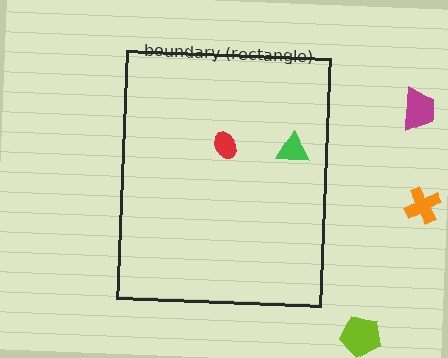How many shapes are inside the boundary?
2 inside, 3 outside.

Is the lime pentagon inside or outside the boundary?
Outside.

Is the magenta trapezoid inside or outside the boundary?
Outside.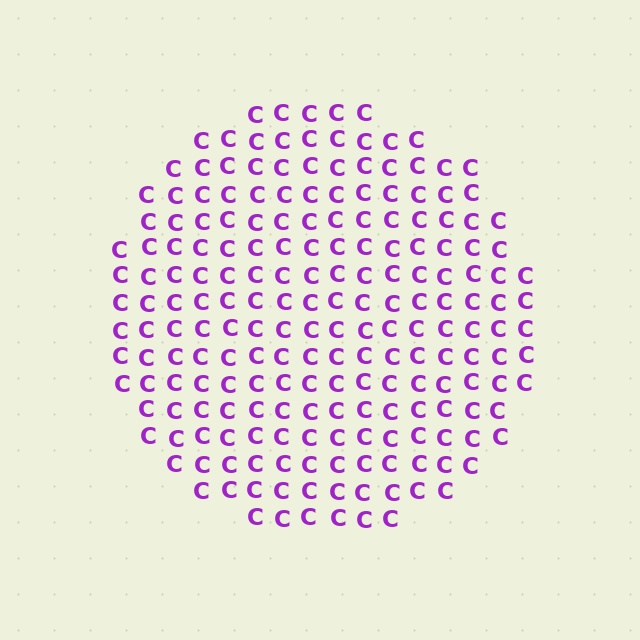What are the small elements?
The small elements are letter C's.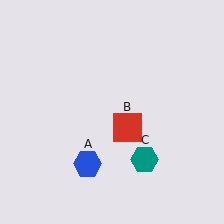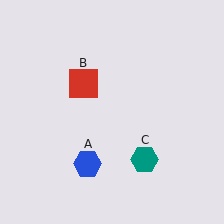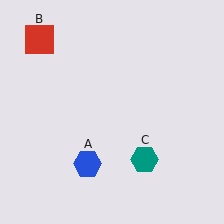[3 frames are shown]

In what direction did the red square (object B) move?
The red square (object B) moved up and to the left.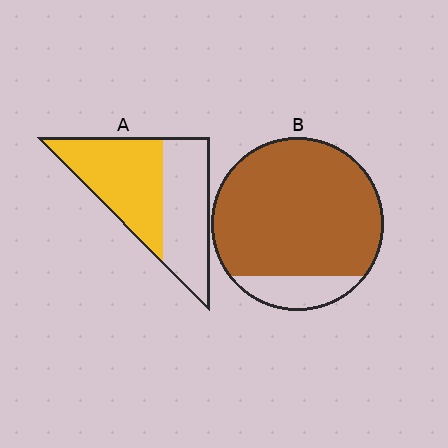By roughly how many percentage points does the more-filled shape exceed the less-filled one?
By roughly 35 percentage points (B over A).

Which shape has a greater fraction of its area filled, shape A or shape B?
Shape B.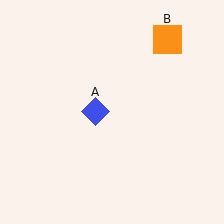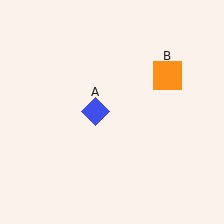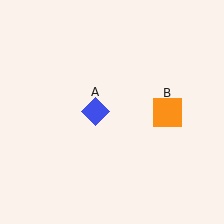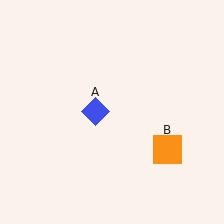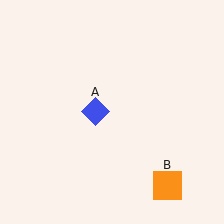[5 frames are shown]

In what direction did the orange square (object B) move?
The orange square (object B) moved down.